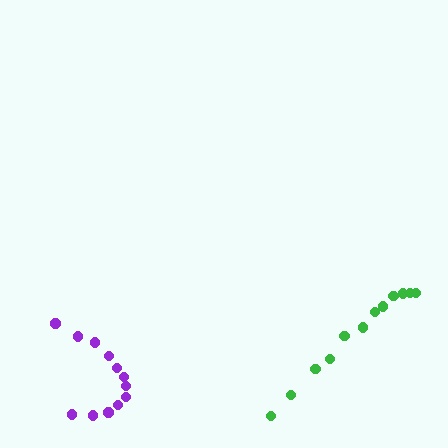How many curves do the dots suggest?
There are 2 distinct paths.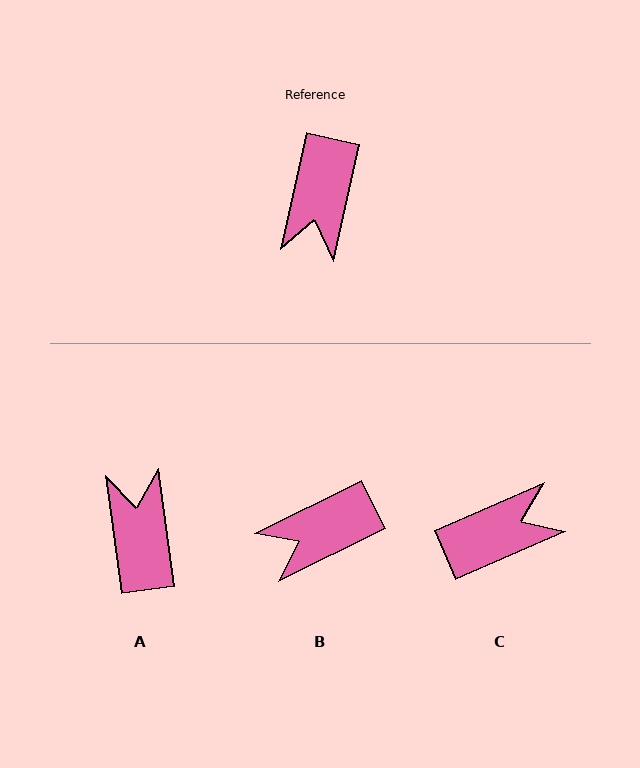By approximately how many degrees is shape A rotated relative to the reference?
Approximately 160 degrees clockwise.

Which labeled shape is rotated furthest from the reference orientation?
A, about 160 degrees away.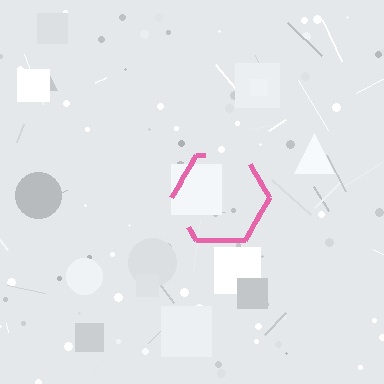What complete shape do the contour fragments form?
The contour fragments form a hexagon.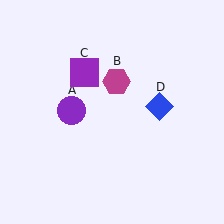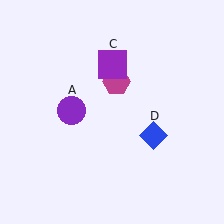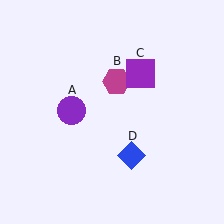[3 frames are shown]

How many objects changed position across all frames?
2 objects changed position: purple square (object C), blue diamond (object D).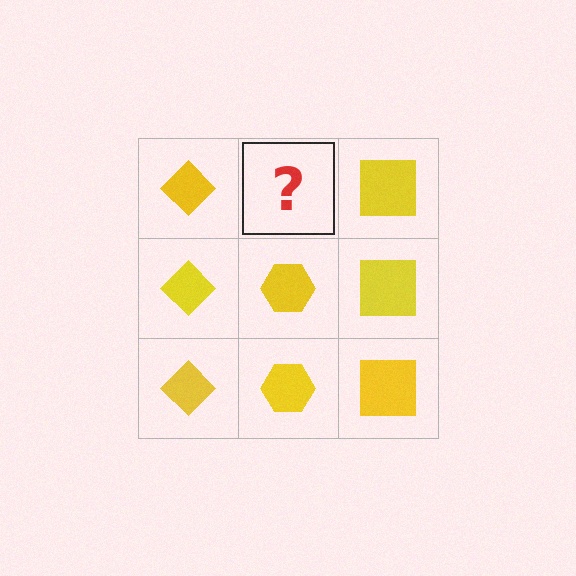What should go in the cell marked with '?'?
The missing cell should contain a yellow hexagon.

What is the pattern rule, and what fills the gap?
The rule is that each column has a consistent shape. The gap should be filled with a yellow hexagon.